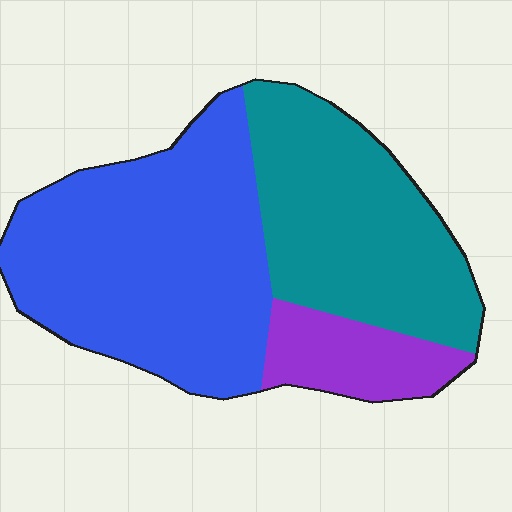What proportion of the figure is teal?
Teal takes up about three eighths (3/8) of the figure.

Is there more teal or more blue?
Blue.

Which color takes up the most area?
Blue, at roughly 50%.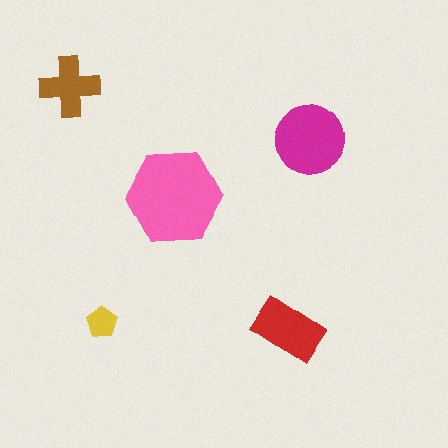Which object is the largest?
The pink hexagon.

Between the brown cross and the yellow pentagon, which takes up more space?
The brown cross.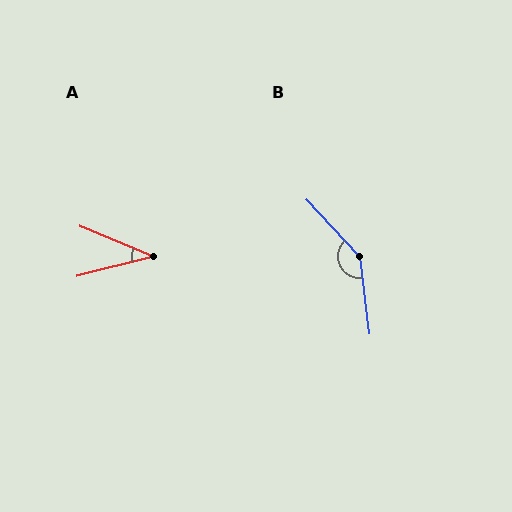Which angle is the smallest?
A, at approximately 37 degrees.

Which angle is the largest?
B, at approximately 144 degrees.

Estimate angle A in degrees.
Approximately 37 degrees.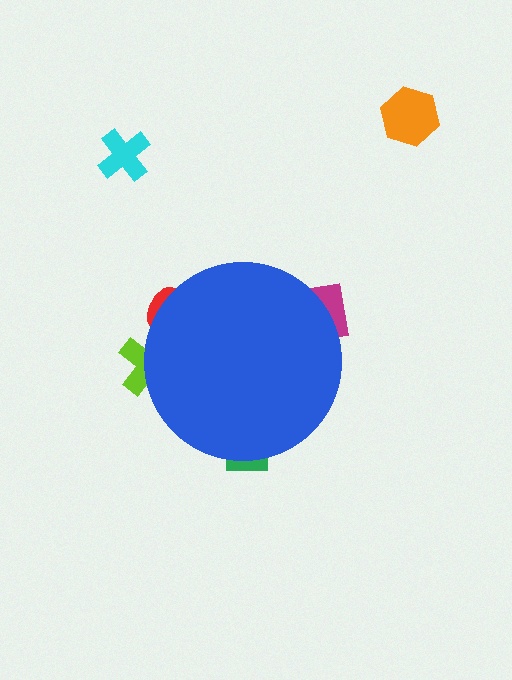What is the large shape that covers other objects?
A blue circle.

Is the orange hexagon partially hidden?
No, the orange hexagon is fully visible.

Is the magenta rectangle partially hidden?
Yes, the magenta rectangle is partially hidden behind the blue circle.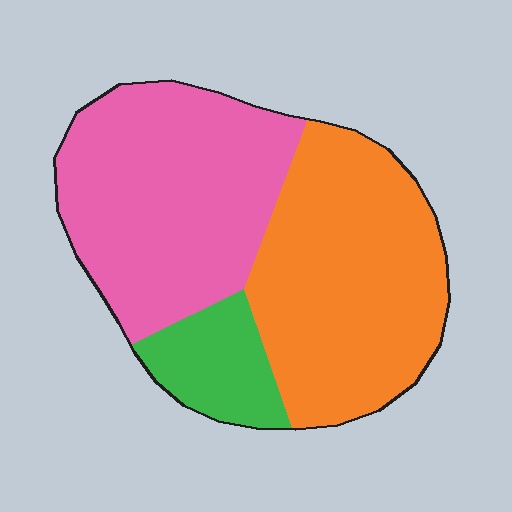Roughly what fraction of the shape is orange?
Orange takes up about two fifths (2/5) of the shape.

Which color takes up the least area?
Green, at roughly 10%.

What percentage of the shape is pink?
Pink takes up about two fifths (2/5) of the shape.